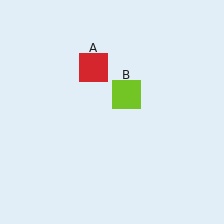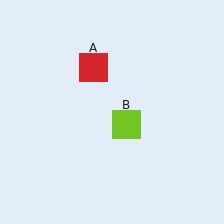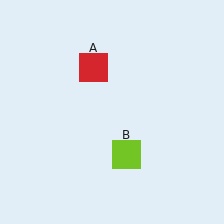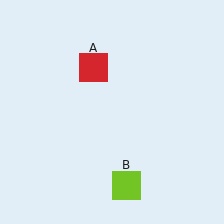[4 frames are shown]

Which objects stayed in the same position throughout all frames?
Red square (object A) remained stationary.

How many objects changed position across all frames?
1 object changed position: lime square (object B).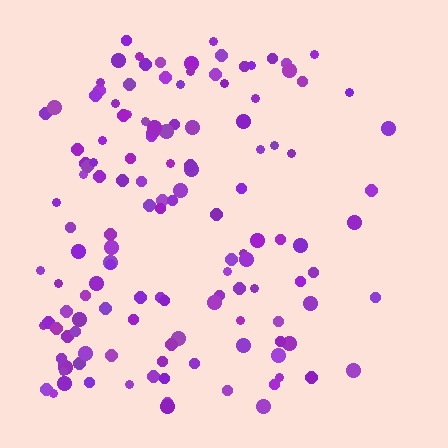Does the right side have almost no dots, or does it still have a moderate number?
Still a moderate number, just noticeably fewer than the left.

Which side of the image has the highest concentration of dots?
The left.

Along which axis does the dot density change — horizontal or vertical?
Horizontal.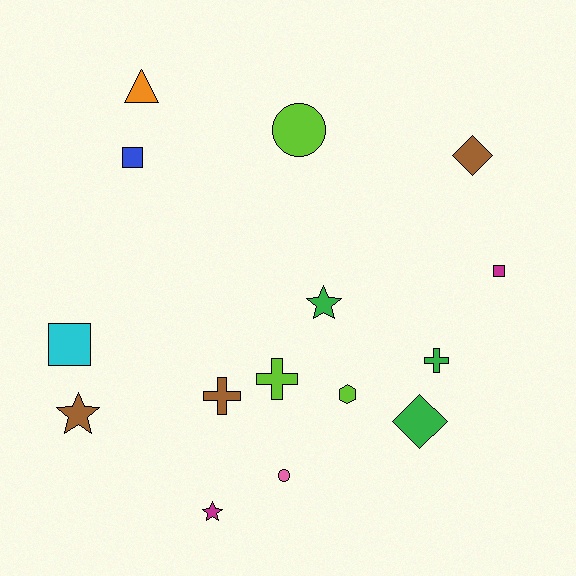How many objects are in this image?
There are 15 objects.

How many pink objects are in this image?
There is 1 pink object.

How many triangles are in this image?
There is 1 triangle.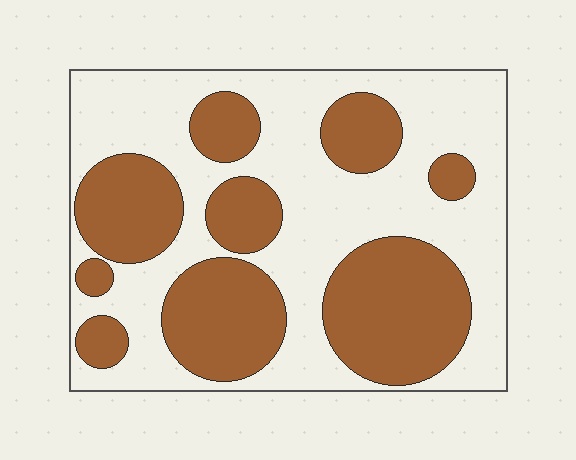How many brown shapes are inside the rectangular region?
9.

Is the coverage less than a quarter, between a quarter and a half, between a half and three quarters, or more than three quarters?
Between a quarter and a half.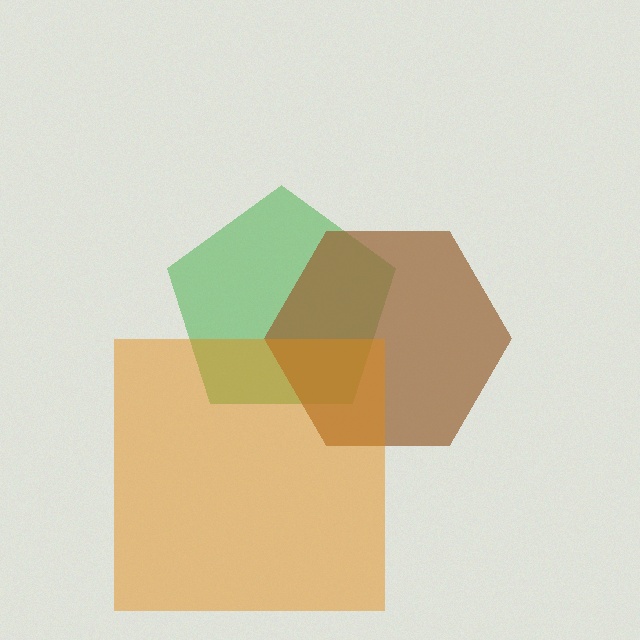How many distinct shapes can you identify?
There are 3 distinct shapes: a green pentagon, a brown hexagon, an orange square.